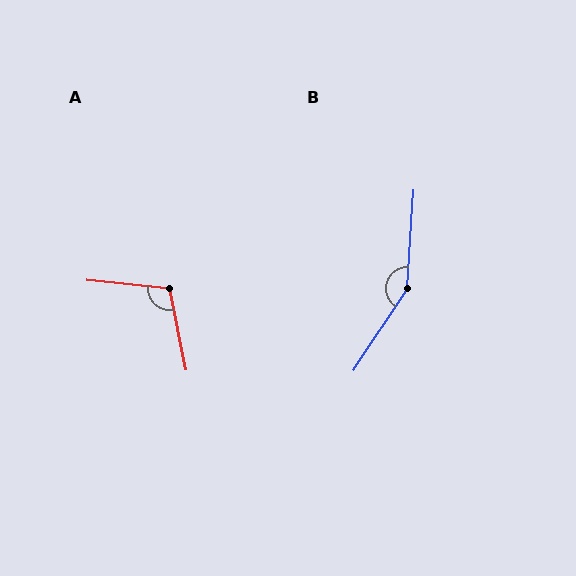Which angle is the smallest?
A, at approximately 108 degrees.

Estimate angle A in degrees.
Approximately 108 degrees.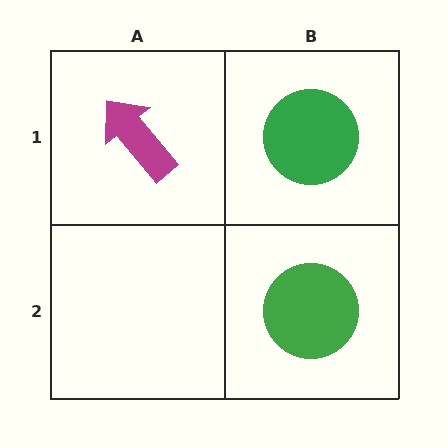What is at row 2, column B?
A green circle.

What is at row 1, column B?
A green circle.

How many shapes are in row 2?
1 shape.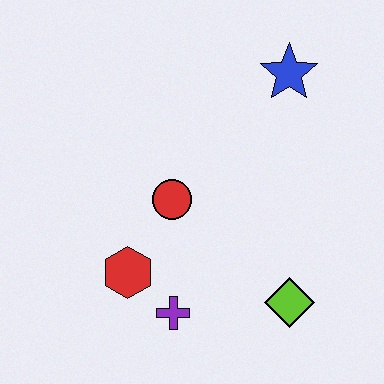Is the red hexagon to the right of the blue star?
No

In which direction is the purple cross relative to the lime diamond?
The purple cross is to the left of the lime diamond.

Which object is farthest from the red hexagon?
The blue star is farthest from the red hexagon.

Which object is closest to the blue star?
The red circle is closest to the blue star.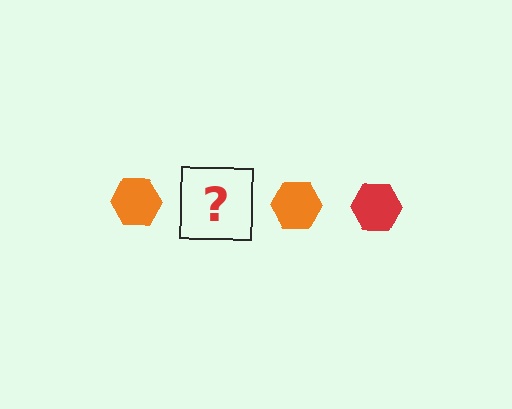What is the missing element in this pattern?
The missing element is a red hexagon.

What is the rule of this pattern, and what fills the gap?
The rule is that the pattern cycles through orange, red hexagons. The gap should be filled with a red hexagon.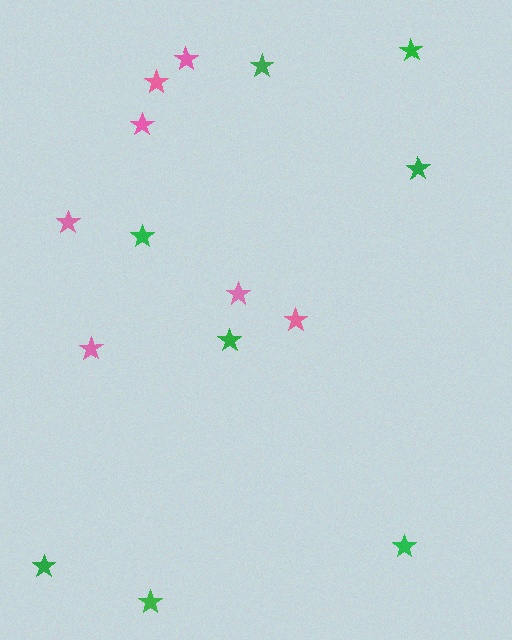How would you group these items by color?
There are 2 groups: one group of pink stars (7) and one group of green stars (8).